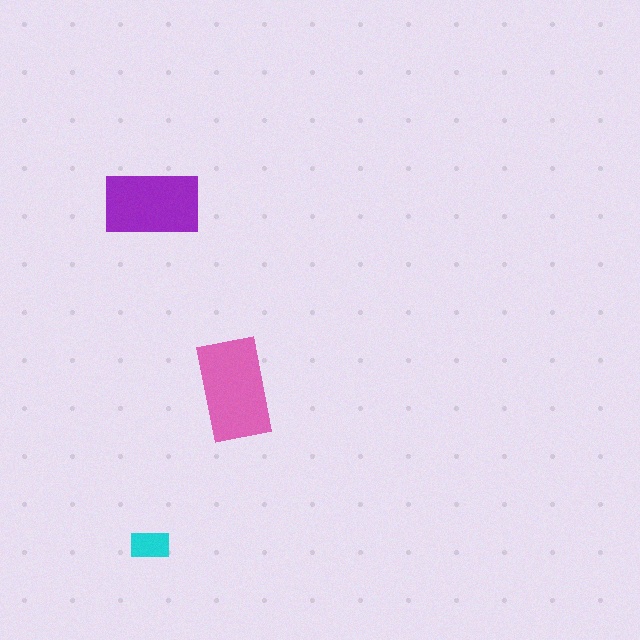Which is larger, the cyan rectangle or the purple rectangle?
The purple one.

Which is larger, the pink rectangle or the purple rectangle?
The pink one.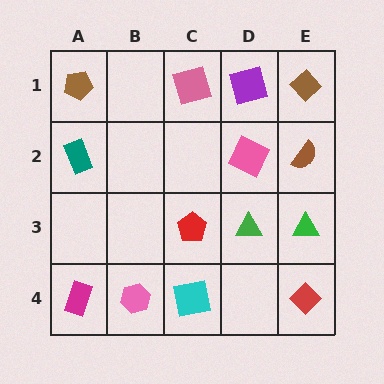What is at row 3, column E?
A green triangle.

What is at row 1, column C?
A pink square.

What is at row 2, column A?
A teal rectangle.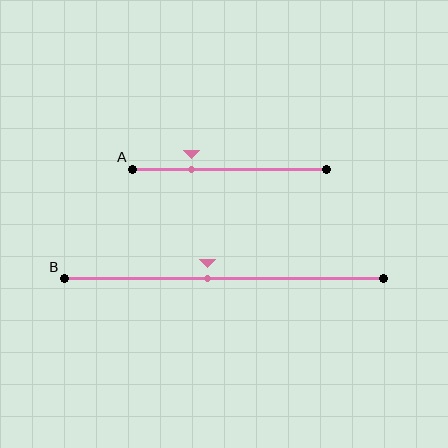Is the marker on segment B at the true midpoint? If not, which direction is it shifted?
No, the marker on segment B is shifted to the left by about 5% of the segment length.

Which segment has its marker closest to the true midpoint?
Segment B has its marker closest to the true midpoint.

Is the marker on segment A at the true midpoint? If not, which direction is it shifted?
No, the marker on segment A is shifted to the left by about 20% of the segment length.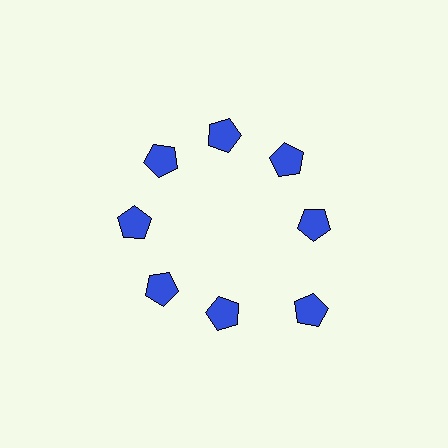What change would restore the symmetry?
The symmetry would be restored by moving it inward, back onto the ring so that all 8 pentagons sit at equal angles and equal distance from the center.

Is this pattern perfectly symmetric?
No. The 8 blue pentagons are arranged in a ring, but one element near the 4 o'clock position is pushed outward from the center, breaking the 8-fold rotational symmetry.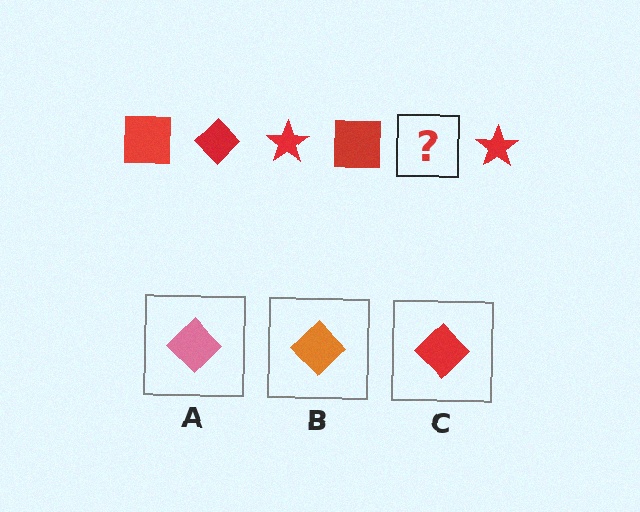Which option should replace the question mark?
Option C.